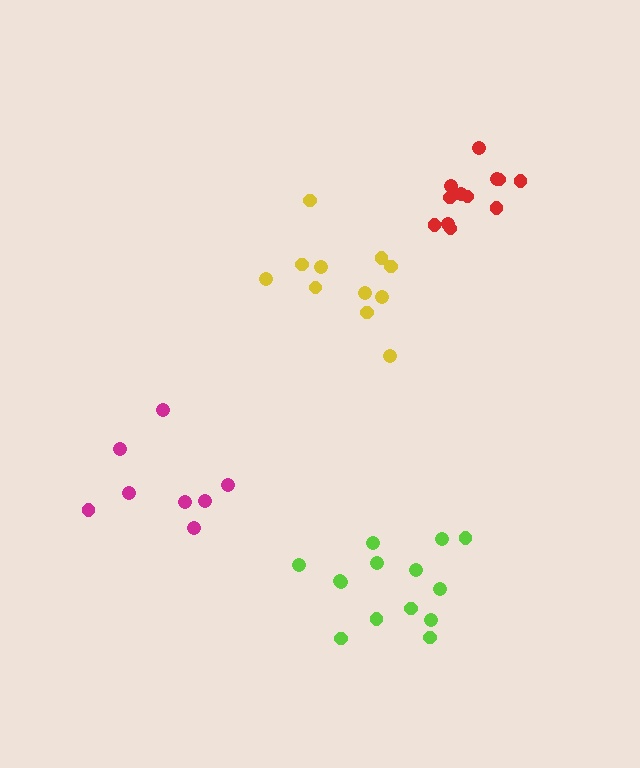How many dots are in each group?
Group 1: 14 dots, Group 2: 8 dots, Group 3: 11 dots, Group 4: 12 dots (45 total).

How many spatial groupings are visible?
There are 4 spatial groupings.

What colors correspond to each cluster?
The clusters are colored: lime, magenta, yellow, red.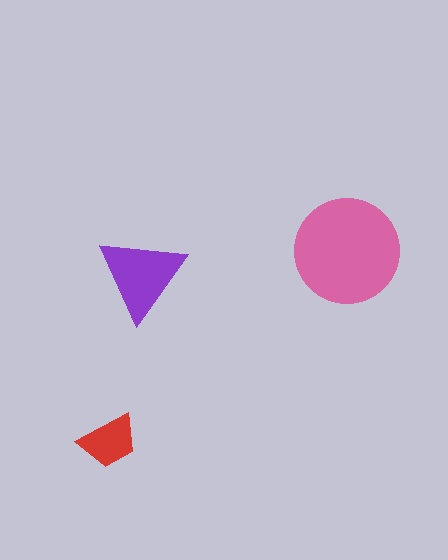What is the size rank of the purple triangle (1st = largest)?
2nd.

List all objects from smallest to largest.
The red trapezoid, the purple triangle, the pink circle.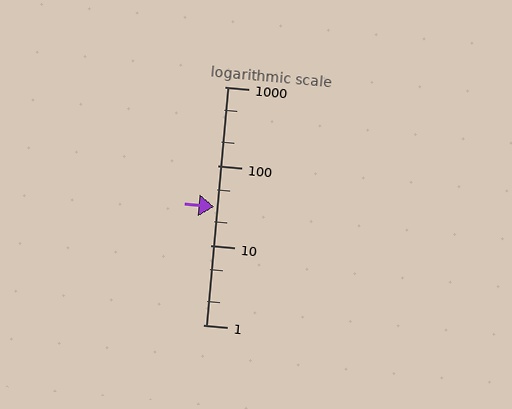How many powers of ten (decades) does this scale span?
The scale spans 3 decades, from 1 to 1000.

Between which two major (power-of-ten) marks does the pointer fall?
The pointer is between 10 and 100.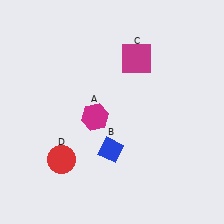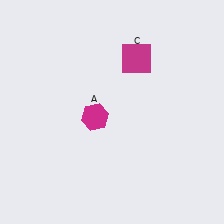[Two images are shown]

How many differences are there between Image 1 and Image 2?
There are 2 differences between the two images.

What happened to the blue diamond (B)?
The blue diamond (B) was removed in Image 2. It was in the bottom-left area of Image 1.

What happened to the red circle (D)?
The red circle (D) was removed in Image 2. It was in the bottom-left area of Image 1.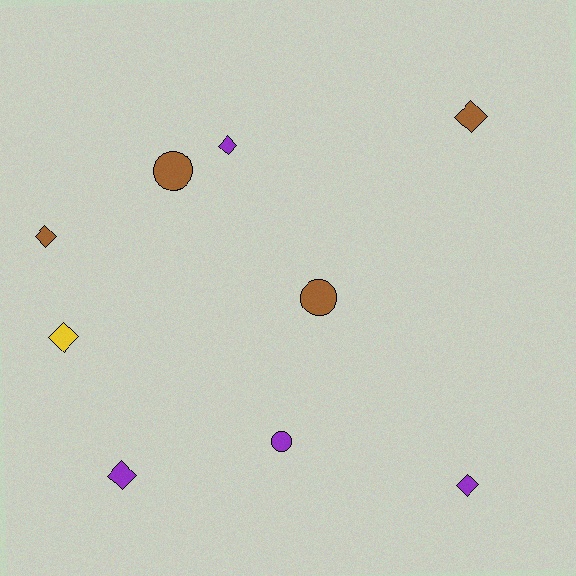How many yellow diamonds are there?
There is 1 yellow diamond.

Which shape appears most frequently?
Diamond, with 6 objects.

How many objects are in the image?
There are 9 objects.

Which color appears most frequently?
Purple, with 4 objects.